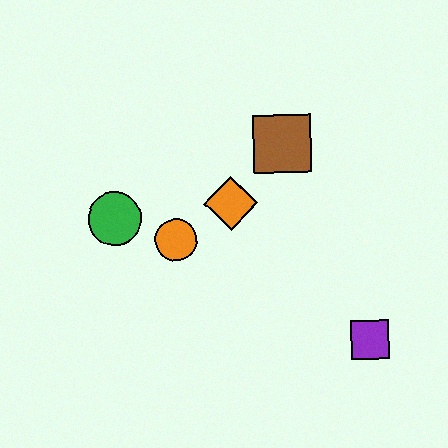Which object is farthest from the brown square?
The purple square is farthest from the brown square.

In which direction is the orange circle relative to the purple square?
The orange circle is to the left of the purple square.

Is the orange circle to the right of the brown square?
No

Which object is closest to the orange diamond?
The orange circle is closest to the orange diamond.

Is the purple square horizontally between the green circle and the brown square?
No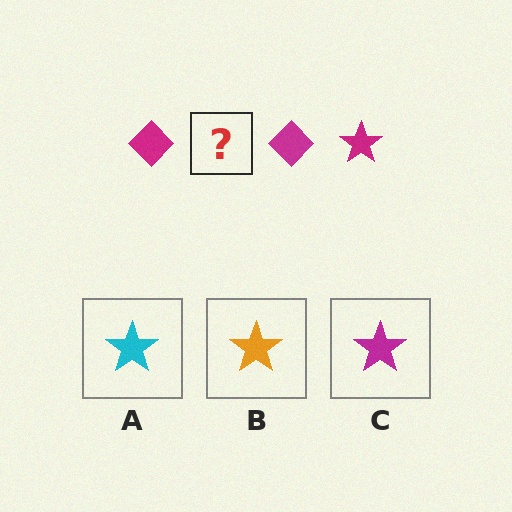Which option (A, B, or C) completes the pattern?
C.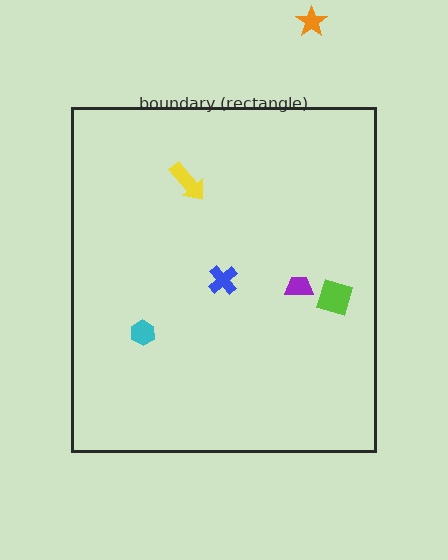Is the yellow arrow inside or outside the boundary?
Inside.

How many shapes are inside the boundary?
5 inside, 1 outside.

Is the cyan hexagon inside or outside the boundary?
Inside.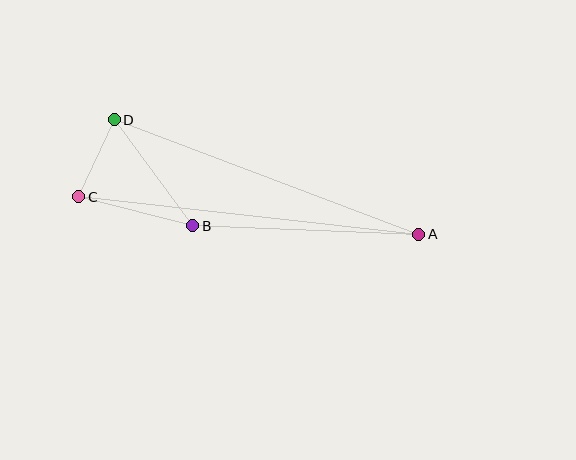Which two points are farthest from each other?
Points A and C are farthest from each other.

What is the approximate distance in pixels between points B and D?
The distance between B and D is approximately 131 pixels.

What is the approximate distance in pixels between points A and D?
The distance between A and D is approximately 325 pixels.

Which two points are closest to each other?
Points C and D are closest to each other.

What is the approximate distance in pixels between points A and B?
The distance between A and B is approximately 226 pixels.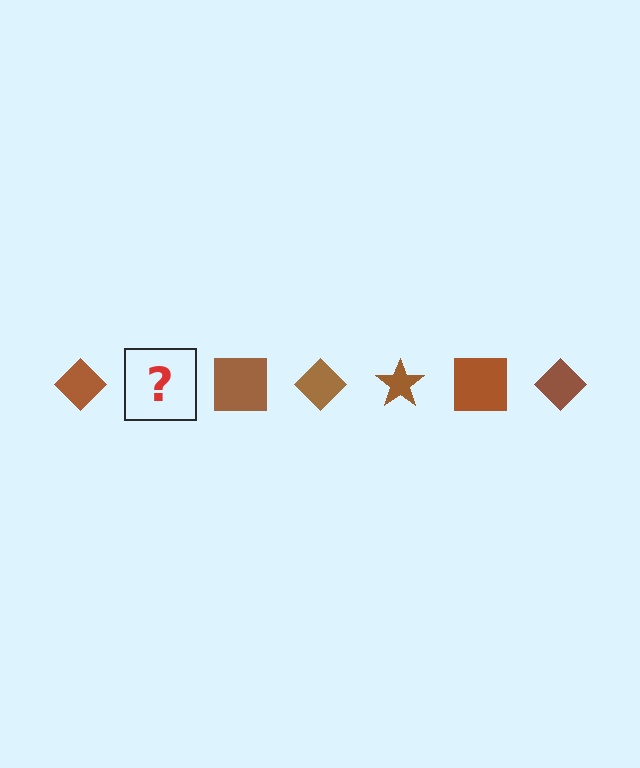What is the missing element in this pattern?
The missing element is a brown star.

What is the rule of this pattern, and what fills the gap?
The rule is that the pattern cycles through diamond, star, square shapes in brown. The gap should be filled with a brown star.